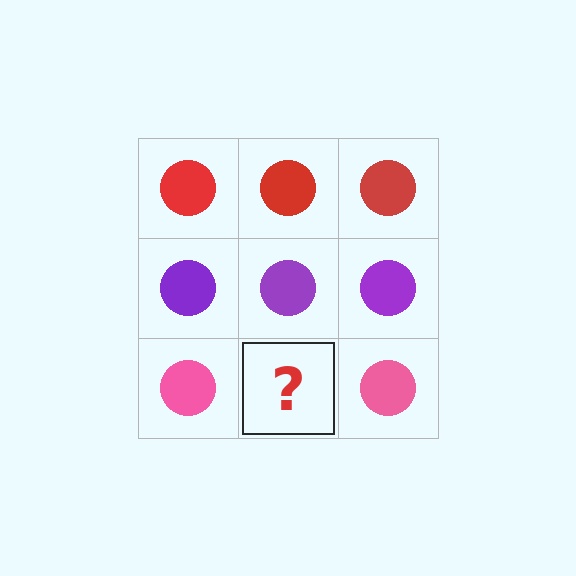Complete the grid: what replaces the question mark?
The question mark should be replaced with a pink circle.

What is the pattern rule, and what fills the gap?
The rule is that each row has a consistent color. The gap should be filled with a pink circle.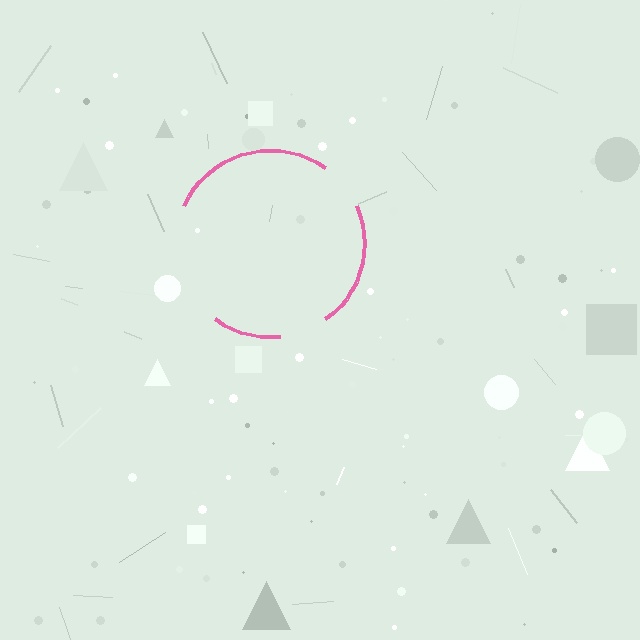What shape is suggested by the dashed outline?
The dashed outline suggests a circle.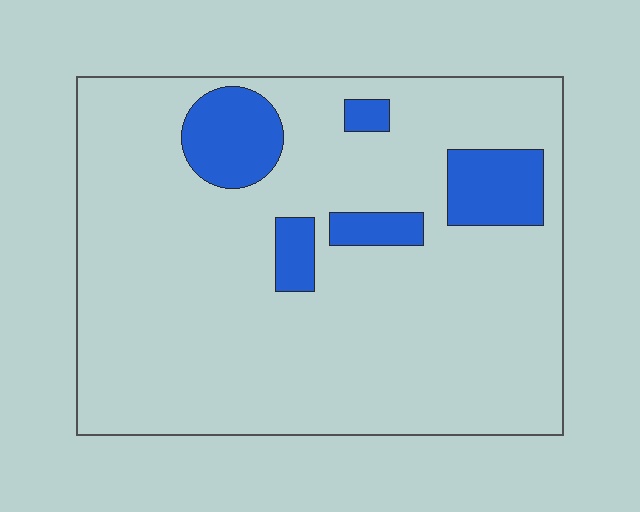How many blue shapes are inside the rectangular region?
5.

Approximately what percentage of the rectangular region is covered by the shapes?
Approximately 15%.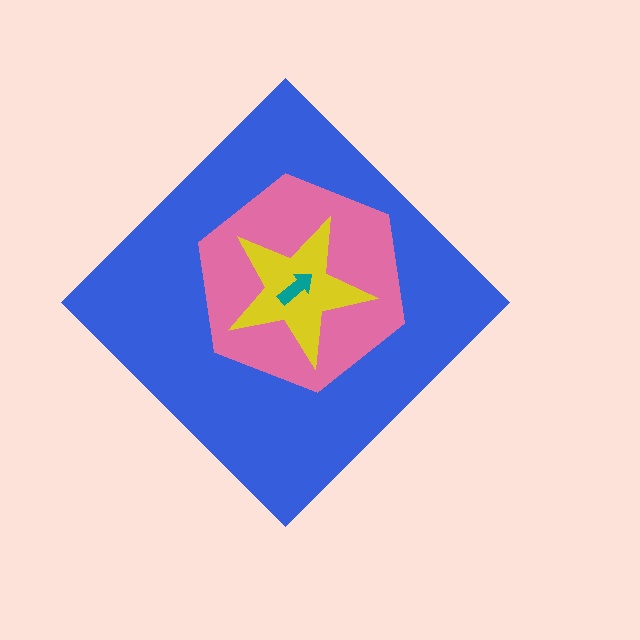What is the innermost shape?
The teal arrow.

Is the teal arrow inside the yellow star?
Yes.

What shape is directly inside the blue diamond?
The pink hexagon.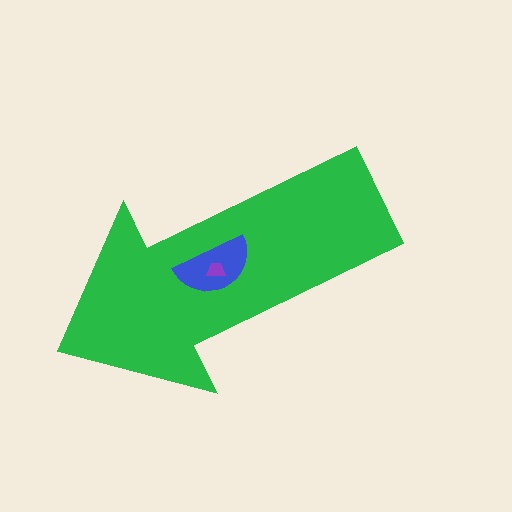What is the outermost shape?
The green arrow.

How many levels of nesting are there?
3.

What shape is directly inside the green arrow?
The blue semicircle.